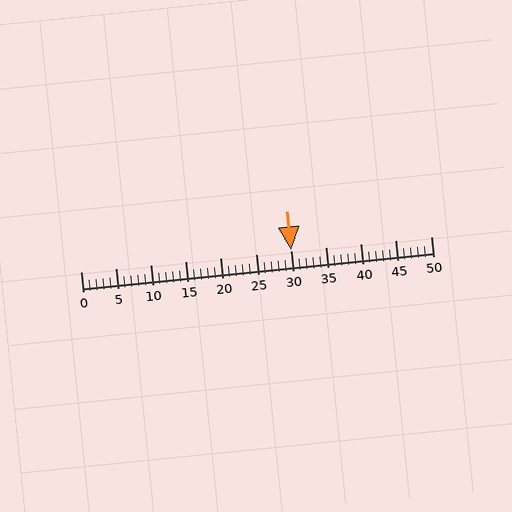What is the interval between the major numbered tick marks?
The major tick marks are spaced 5 units apart.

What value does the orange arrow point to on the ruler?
The orange arrow points to approximately 30.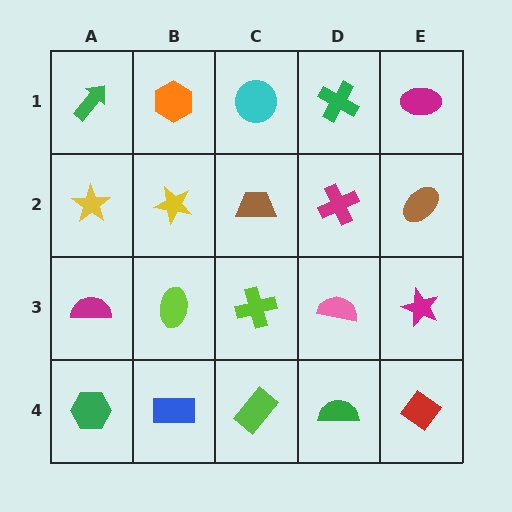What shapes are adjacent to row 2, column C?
A cyan circle (row 1, column C), a lime cross (row 3, column C), a yellow star (row 2, column B), a magenta cross (row 2, column D).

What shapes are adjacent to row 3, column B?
A yellow star (row 2, column B), a blue rectangle (row 4, column B), a magenta semicircle (row 3, column A), a lime cross (row 3, column C).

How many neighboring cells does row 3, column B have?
4.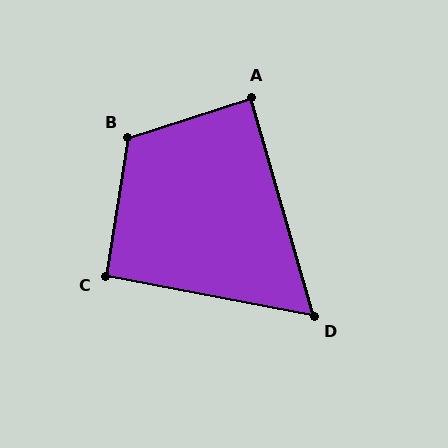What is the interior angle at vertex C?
Approximately 92 degrees (approximately right).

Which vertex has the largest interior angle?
B, at approximately 117 degrees.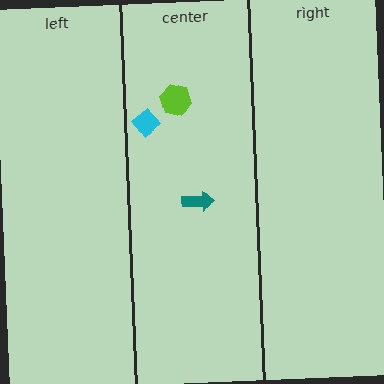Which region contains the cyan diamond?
The center region.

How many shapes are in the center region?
3.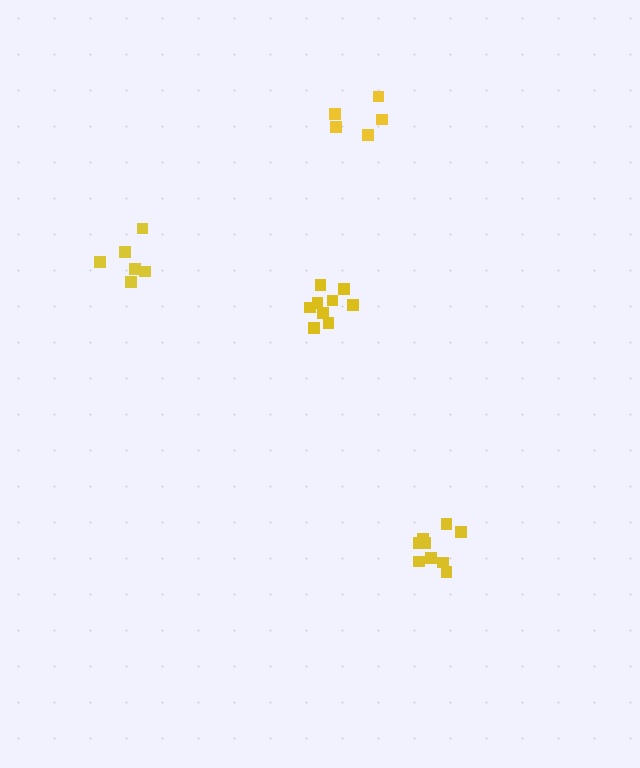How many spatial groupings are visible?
There are 4 spatial groupings.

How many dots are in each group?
Group 1: 9 dots, Group 2: 5 dots, Group 3: 6 dots, Group 4: 9 dots (29 total).